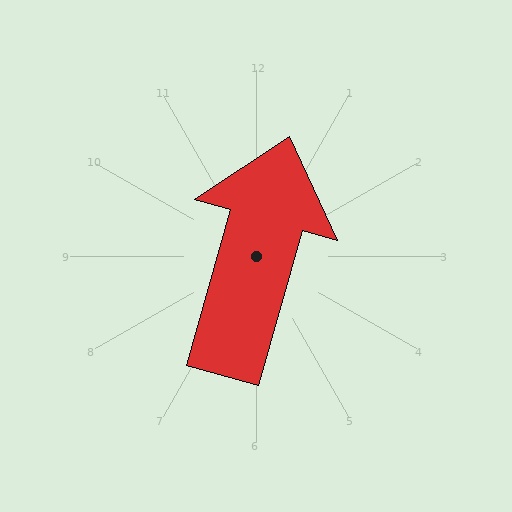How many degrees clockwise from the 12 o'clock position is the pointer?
Approximately 16 degrees.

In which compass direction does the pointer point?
North.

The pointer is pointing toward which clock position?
Roughly 1 o'clock.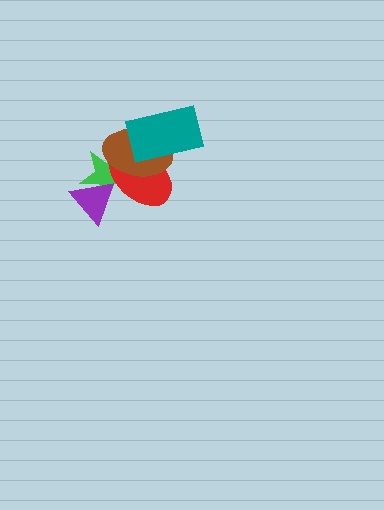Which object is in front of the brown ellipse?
The teal rectangle is in front of the brown ellipse.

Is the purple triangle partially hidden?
Yes, it is partially covered by another shape.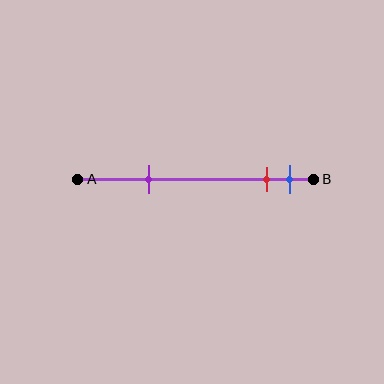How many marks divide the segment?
There are 3 marks dividing the segment.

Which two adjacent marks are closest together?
The red and blue marks are the closest adjacent pair.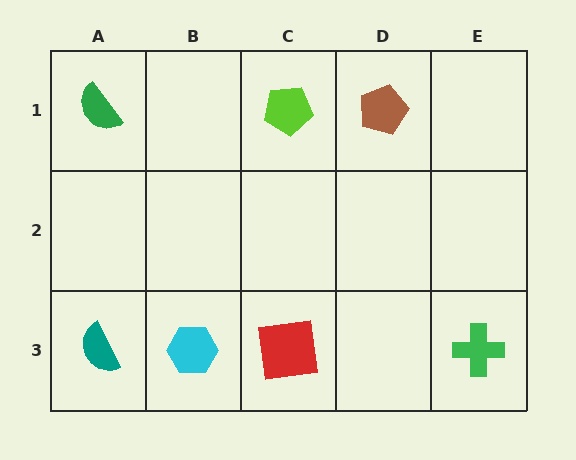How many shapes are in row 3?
4 shapes.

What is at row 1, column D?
A brown pentagon.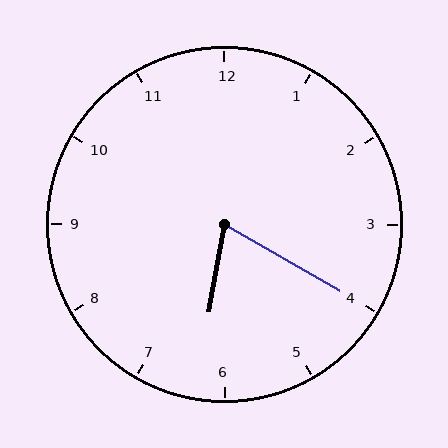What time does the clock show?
6:20.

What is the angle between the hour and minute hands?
Approximately 70 degrees.